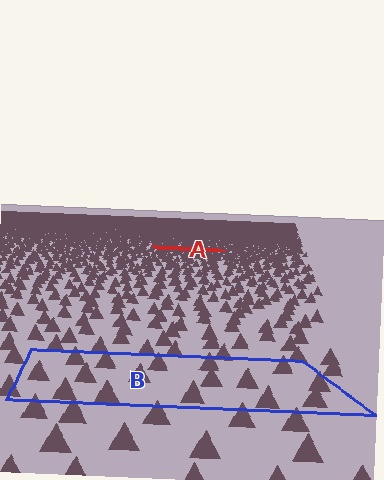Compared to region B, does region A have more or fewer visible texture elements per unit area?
Region A has more texture elements per unit area — they are packed more densely because it is farther away.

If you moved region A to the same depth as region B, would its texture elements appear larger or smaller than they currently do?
They would appear larger. At a closer depth, the same texture elements are projected at a bigger on-screen size.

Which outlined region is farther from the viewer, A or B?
Region A is farther from the viewer — the texture elements inside it appear smaller and more densely packed.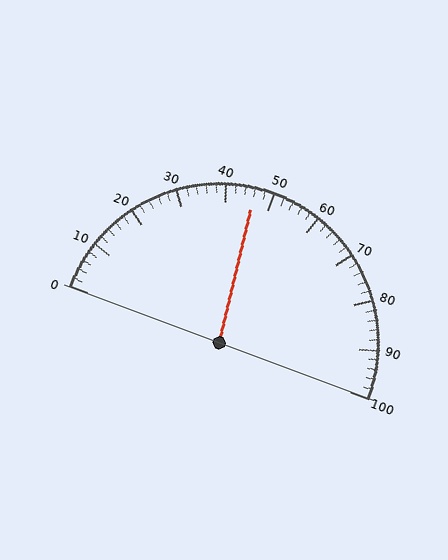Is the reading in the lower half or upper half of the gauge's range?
The reading is in the lower half of the range (0 to 100).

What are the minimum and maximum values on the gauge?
The gauge ranges from 0 to 100.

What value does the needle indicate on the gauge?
The needle indicates approximately 46.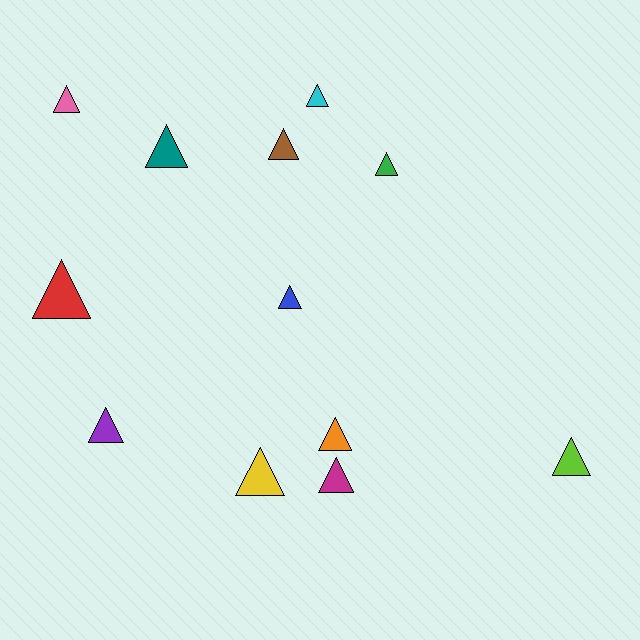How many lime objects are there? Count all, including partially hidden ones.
There is 1 lime object.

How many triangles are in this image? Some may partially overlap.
There are 12 triangles.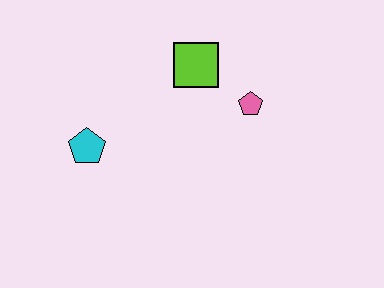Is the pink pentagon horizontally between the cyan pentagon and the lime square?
No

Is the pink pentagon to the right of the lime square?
Yes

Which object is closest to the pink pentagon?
The lime square is closest to the pink pentagon.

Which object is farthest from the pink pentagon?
The cyan pentagon is farthest from the pink pentagon.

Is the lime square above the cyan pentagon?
Yes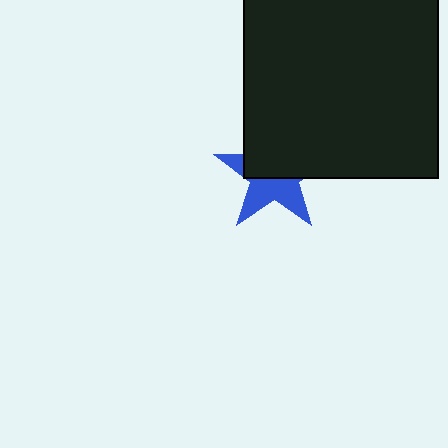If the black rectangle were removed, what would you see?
You would see the complete blue star.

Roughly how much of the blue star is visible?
About half of it is visible (roughly 46%).